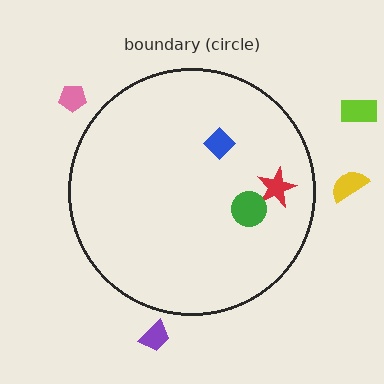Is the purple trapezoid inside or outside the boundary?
Outside.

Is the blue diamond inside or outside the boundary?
Inside.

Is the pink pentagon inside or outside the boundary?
Outside.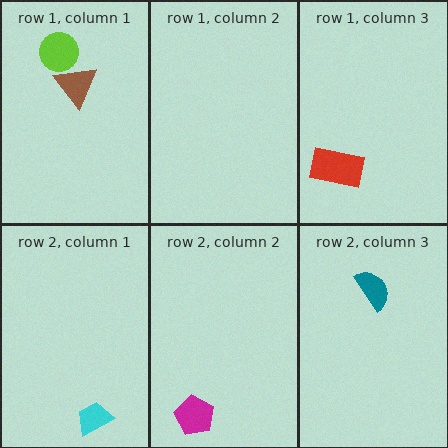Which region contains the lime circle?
The row 1, column 1 region.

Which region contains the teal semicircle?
The row 2, column 3 region.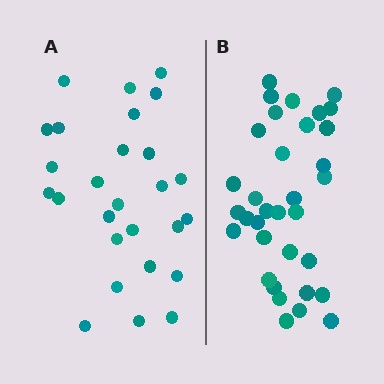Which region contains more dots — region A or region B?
Region B (the right region) has more dots.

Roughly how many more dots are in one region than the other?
Region B has roughly 8 or so more dots than region A.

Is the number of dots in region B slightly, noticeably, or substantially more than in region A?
Region B has noticeably more, but not dramatically so. The ratio is roughly 1.3 to 1.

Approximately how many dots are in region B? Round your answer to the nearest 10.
About 30 dots. (The exact count is 34, which rounds to 30.)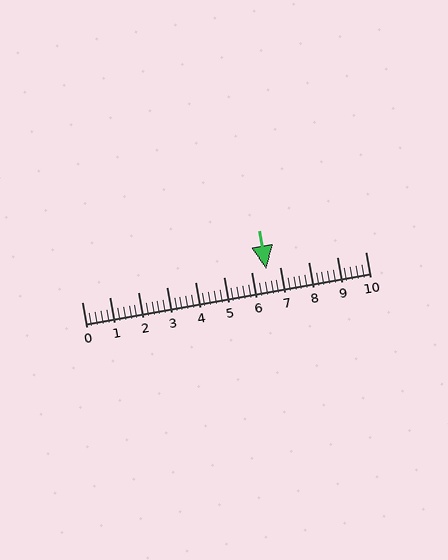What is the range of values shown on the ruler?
The ruler shows values from 0 to 10.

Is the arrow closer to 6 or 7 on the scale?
The arrow is closer to 7.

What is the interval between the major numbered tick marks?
The major tick marks are spaced 1 units apart.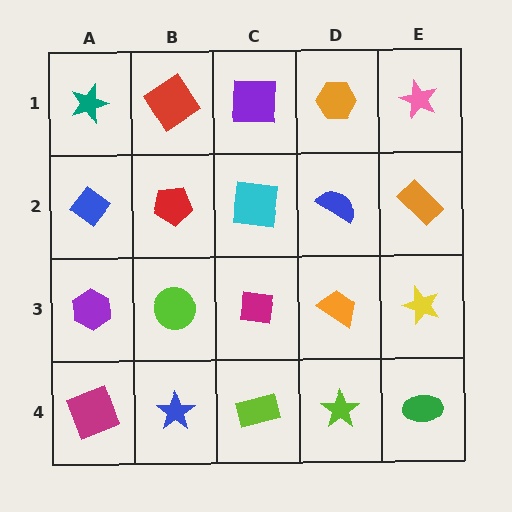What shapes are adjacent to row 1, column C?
A cyan square (row 2, column C), a red diamond (row 1, column B), an orange hexagon (row 1, column D).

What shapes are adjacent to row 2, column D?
An orange hexagon (row 1, column D), an orange trapezoid (row 3, column D), a cyan square (row 2, column C), an orange rectangle (row 2, column E).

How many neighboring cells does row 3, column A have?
3.